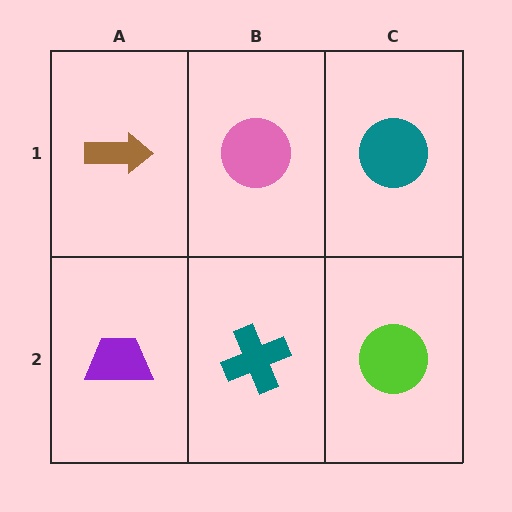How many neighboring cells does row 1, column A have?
2.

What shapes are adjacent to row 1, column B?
A teal cross (row 2, column B), a brown arrow (row 1, column A), a teal circle (row 1, column C).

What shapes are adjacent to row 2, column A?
A brown arrow (row 1, column A), a teal cross (row 2, column B).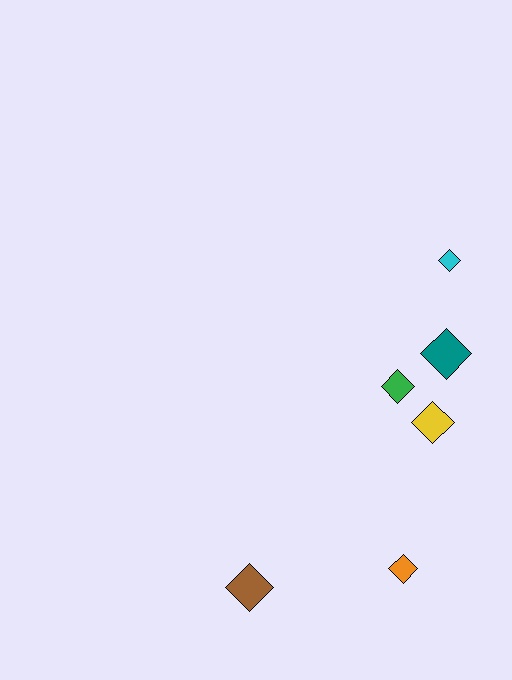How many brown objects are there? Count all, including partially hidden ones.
There is 1 brown object.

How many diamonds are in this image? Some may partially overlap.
There are 6 diamonds.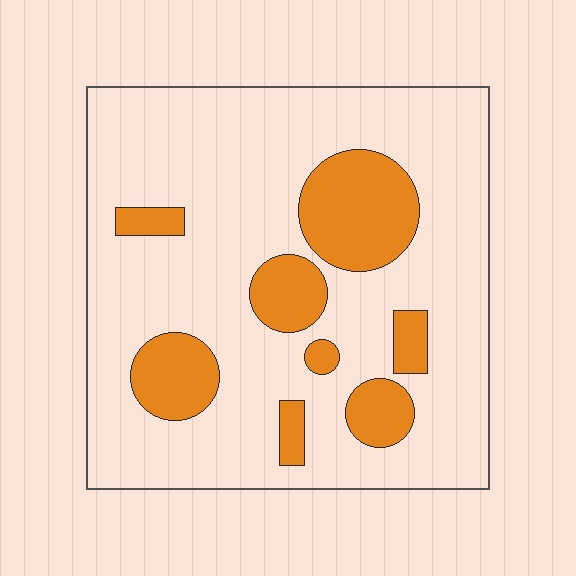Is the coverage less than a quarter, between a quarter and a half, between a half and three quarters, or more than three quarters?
Less than a quarter.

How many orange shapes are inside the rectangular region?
8.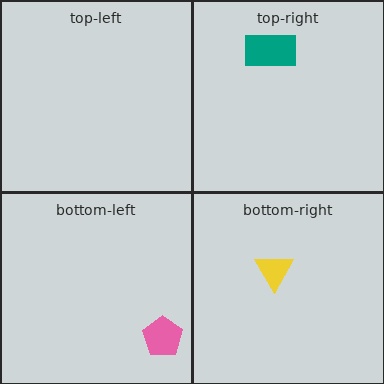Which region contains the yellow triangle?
The bottom-right region.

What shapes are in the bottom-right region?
The yellow triangle.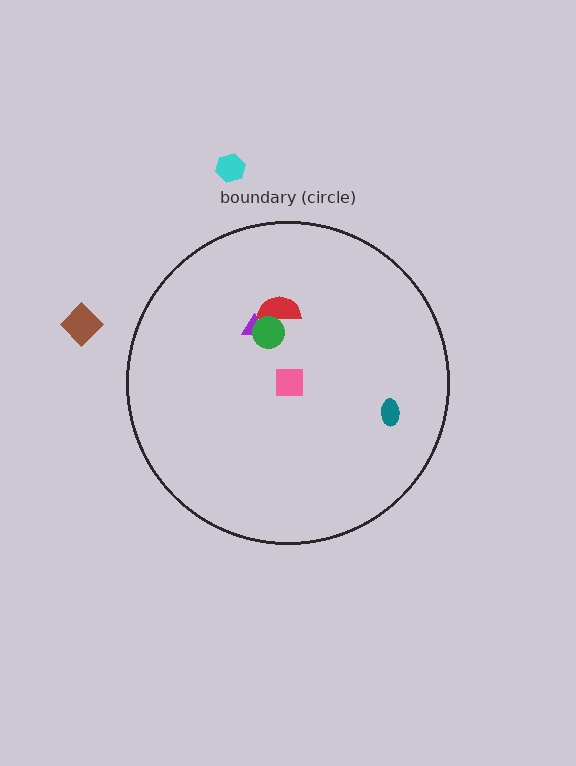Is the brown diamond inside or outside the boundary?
Outside.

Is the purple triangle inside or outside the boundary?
Inside.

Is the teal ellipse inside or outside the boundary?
Inside.